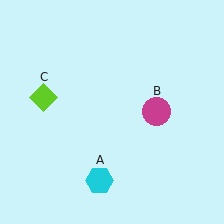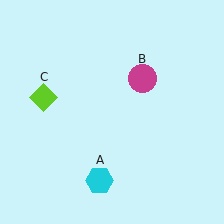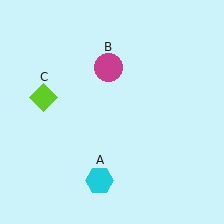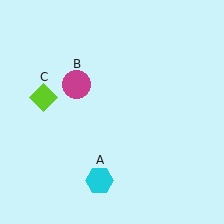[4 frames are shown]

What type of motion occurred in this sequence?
The magenta circle (object B) rotated counterclockwise around the center of the scene.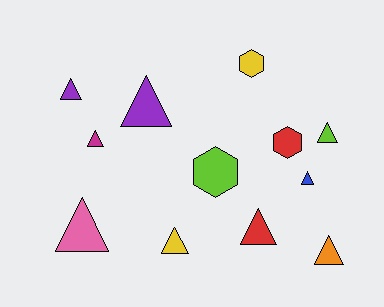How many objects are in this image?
There are 12 objects.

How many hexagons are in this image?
There are 3 hexagons.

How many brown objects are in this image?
There are no brown objects.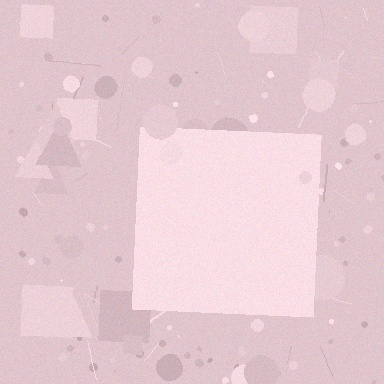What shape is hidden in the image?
A square is hidden in the image.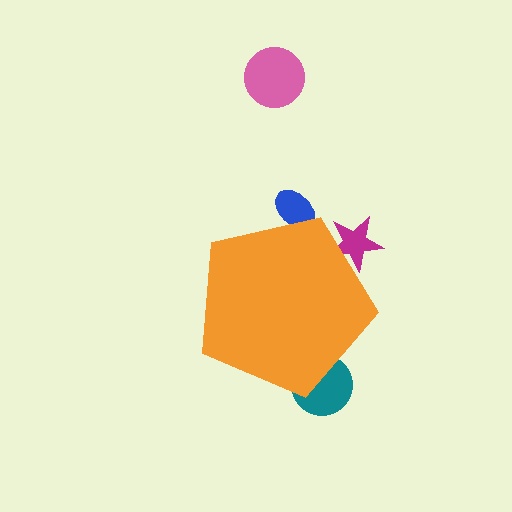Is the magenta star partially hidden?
Yes, the magenta star is partially hidden behind the orange pentagon.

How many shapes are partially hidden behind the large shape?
3 shapes are partially hidden.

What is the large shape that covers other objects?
An orange pentagon.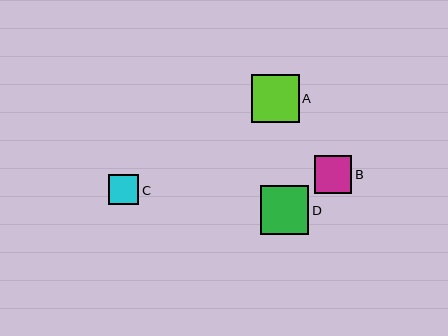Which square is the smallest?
Square C is the smallest with a size of approximately 30 pixels.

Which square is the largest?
Square D is the largest with a size of approximately 48 pixels.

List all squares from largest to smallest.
From largest to smallest: D, A, B, C.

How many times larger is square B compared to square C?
Square B is approximately 1.2 times the size of square C.